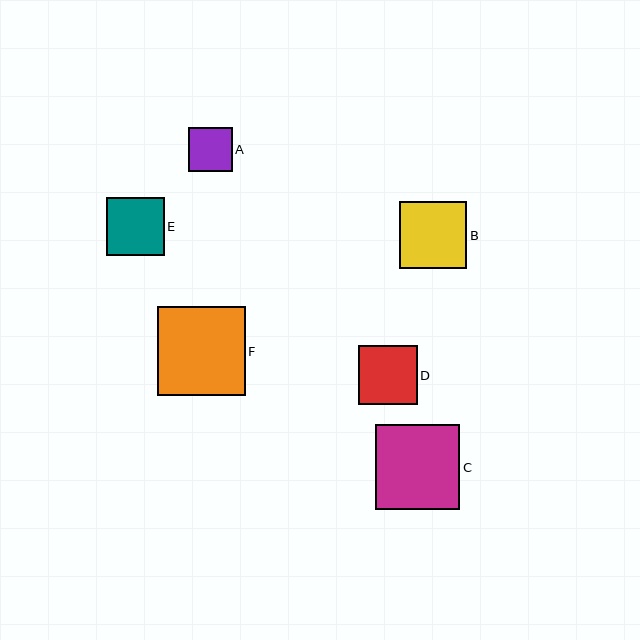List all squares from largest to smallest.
From largest to smallest: F, C, B, D, E, A.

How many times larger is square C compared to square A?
Square C is approximately 1.9 times the size of square A.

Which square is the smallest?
Square A is the smallest with a size of approximately 43 pixels.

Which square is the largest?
Square F is the largest with a size of approximately 88 pixels.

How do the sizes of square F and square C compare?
Square F and square C are approximately the same size.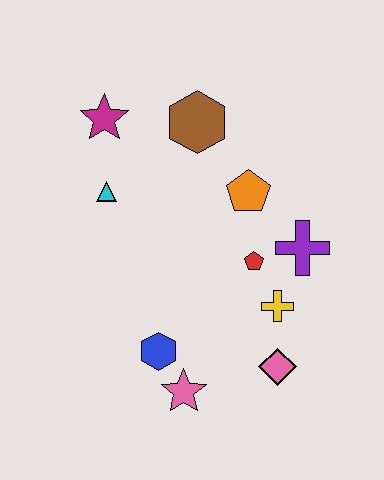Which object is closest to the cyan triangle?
The magenta star is closest to the cyan triangle.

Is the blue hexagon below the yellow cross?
Yes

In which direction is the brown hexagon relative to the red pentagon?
The brown hexagon is above the red pentagon.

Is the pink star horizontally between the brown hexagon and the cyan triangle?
Yes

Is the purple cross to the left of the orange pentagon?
No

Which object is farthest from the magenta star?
The pink diamond is farthest from the magenta star.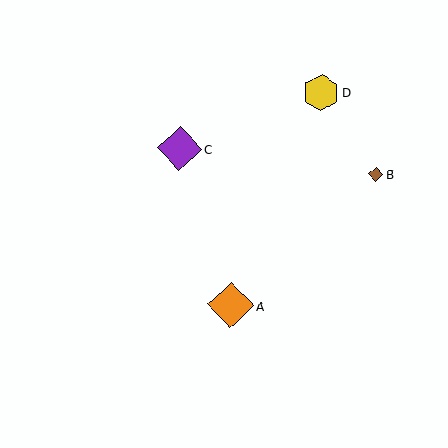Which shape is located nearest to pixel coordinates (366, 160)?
The brown diamond (labeled B) at (376, 174) is nearest to that location.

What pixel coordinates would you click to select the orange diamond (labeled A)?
Click at (231, 305) to select the orange diamond A.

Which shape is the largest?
The orange diamond (labeled A) is the largest.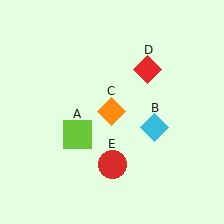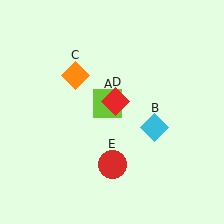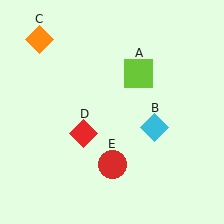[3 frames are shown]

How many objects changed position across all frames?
3 objects changed position: lime square (object A), orange diamond (object C), red diamond (object D).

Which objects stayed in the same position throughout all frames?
Cyan diamond (object B) and red circle (object E) remained stationary.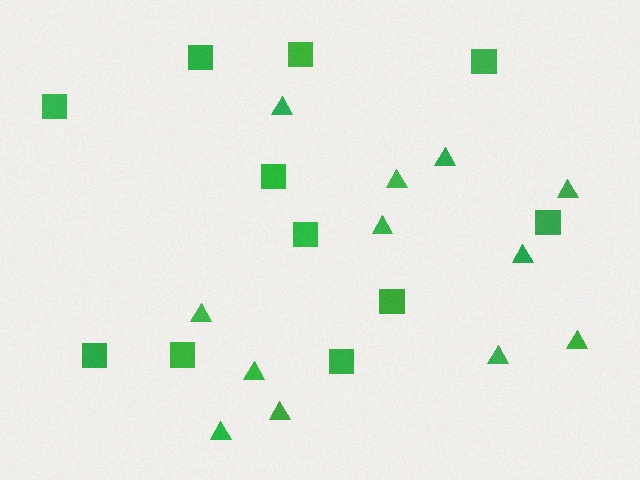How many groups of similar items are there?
There are 2 groups: one group of triangles (12) and one group of squares (11).